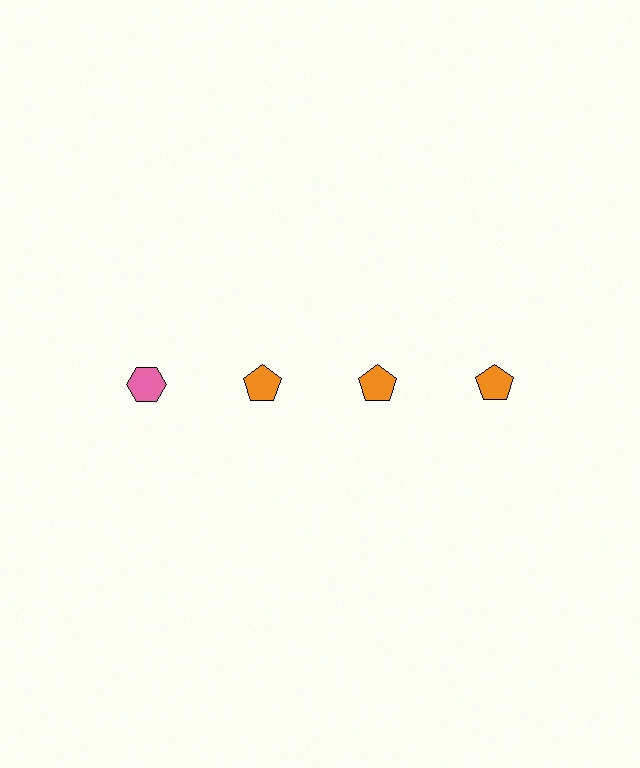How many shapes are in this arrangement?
There are 4 shapes arranged in a grid pattern.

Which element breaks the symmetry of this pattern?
The pink hexagon in the top row, leftmost column breaks the symmetry. All other shapes are orange pentagons.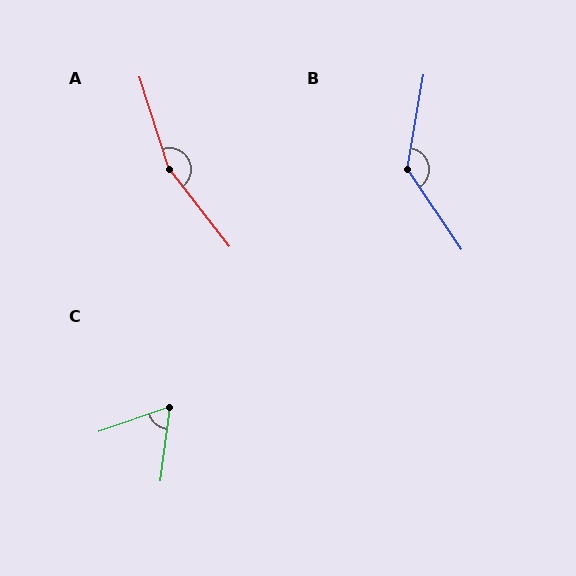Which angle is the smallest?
C, at approximately 63 degrees.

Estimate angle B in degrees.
Approximately 136 degrees.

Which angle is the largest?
A, at approximately 160 degrees.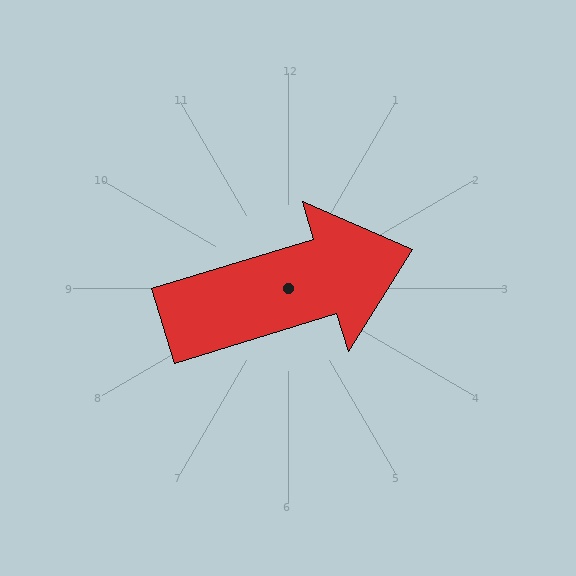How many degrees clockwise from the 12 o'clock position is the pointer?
Approximately 73 degrees.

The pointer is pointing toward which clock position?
Roughly 2 o'clock.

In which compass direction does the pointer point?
East.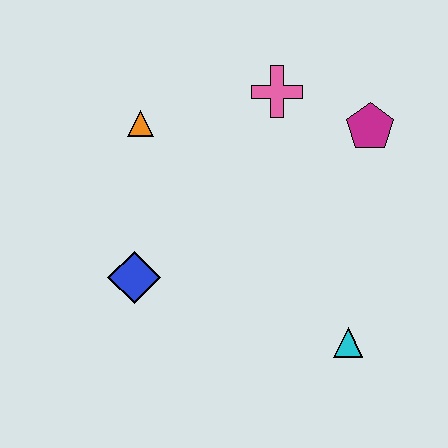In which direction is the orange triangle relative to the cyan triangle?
The orange triangle is above the cyan triangle.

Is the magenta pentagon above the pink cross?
No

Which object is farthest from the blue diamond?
The magenta pentagon is farthest from the blue diamond.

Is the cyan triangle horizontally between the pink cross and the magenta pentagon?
Yes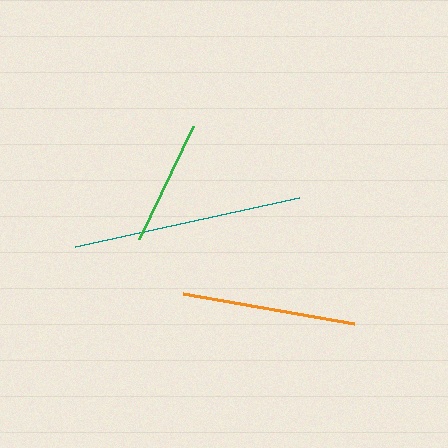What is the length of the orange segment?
The orange segment is approximately 174 pixels long.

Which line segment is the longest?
The teal line is the longest at approximately 230 pixels.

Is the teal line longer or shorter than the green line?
The teal line is longer than the green line.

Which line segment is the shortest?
The green line is the shortest at approximately 125 pixels.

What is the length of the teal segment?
The teal segment is approximately 230 pixels long.